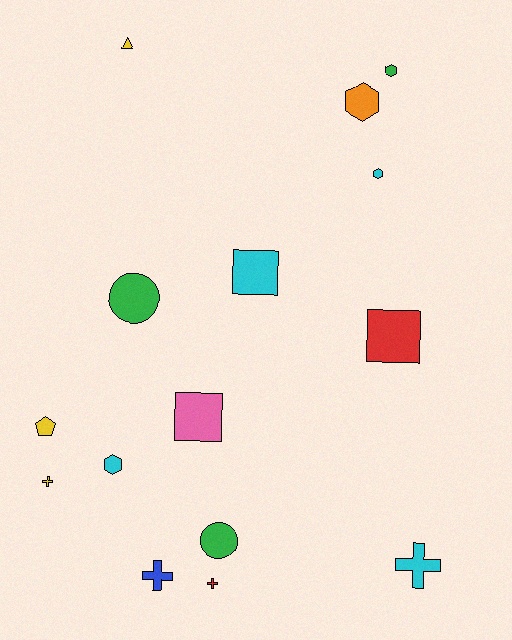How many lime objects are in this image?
There are no lime objects.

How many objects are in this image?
There are 15 objects.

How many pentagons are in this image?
There is 1 pentagon.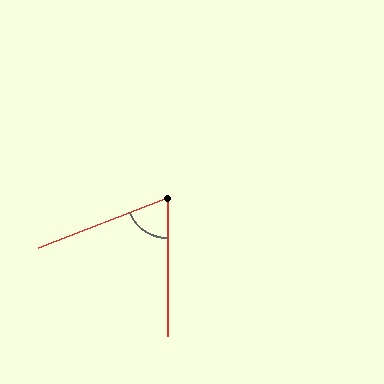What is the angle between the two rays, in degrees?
Approximately 69 degrees.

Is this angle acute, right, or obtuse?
It is acute.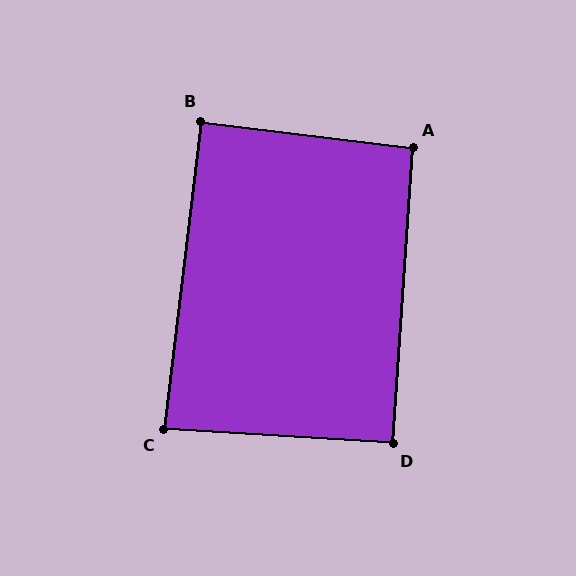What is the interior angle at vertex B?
Approximately 90 degrees (approximately right).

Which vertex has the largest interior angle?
A, at approximately 93 degrees.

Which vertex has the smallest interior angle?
C, at approximately 87 degrees.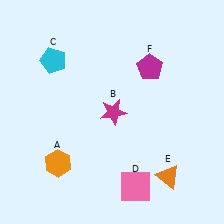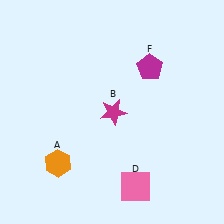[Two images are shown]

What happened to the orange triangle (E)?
The orange triangle (E) was removed in Image 2. It was in the bottom-right area of Image 1.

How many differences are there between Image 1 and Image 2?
There are 2 differences between the two images.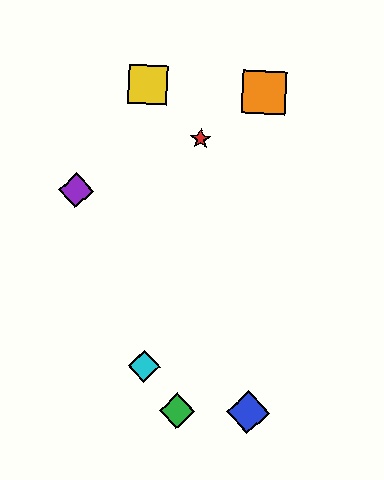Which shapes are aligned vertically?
The blue diamond, the orange square are aligned vertically.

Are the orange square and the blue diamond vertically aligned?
Yes, both are at x≈264.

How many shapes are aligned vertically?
2 shapes (the blue diamond, the orange square) are aligned vertically.